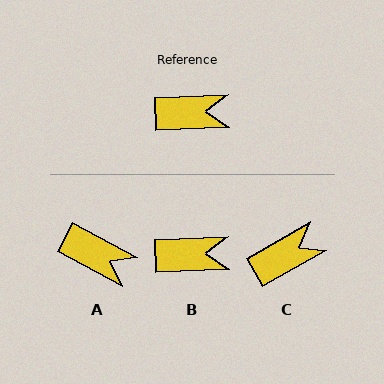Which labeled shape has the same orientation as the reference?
B.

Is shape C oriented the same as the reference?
No, it is off by about 27 degrees.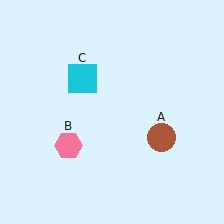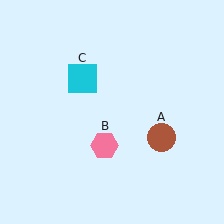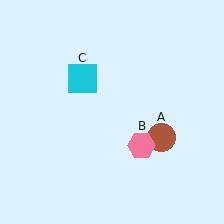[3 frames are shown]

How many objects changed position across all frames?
1 object changed position: pink hexagon (object B).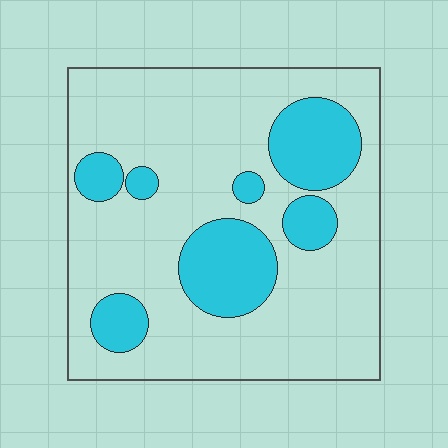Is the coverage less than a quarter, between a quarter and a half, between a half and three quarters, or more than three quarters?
Less than a quarter.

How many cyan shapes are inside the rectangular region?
7.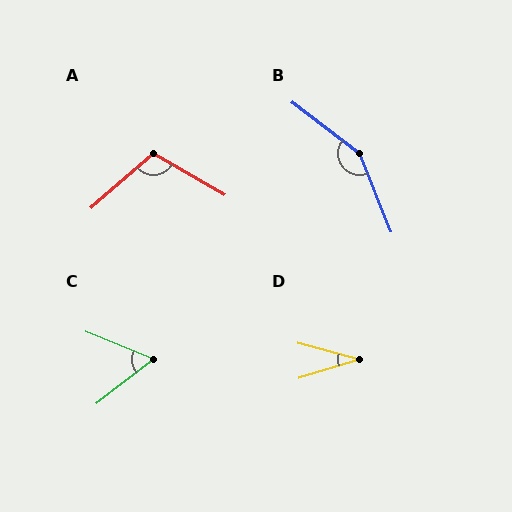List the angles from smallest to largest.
D (32°), C (59°), A (109°), B (149°).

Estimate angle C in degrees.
Approximately 59 degrees.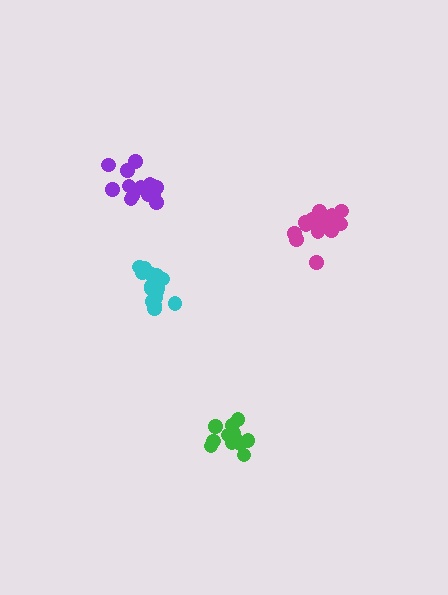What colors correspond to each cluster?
The clusters are colored: magenta, cyan, green, purple.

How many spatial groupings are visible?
There are 4 spatial groupings.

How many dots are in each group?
Group 1: 16 dots, Group 2: 16 dots, Group 3: 13 dots, Group 4: 15 dots (60 total).